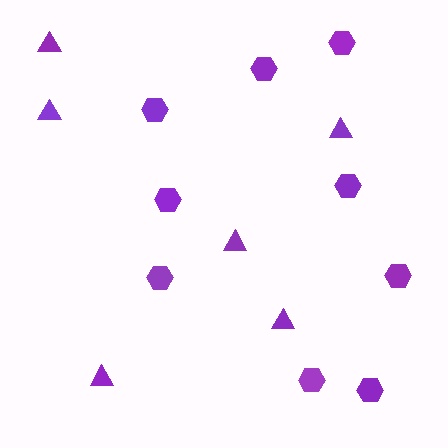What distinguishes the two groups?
There are 2 groups: one group of hexagons (9) and one group of triangles (6).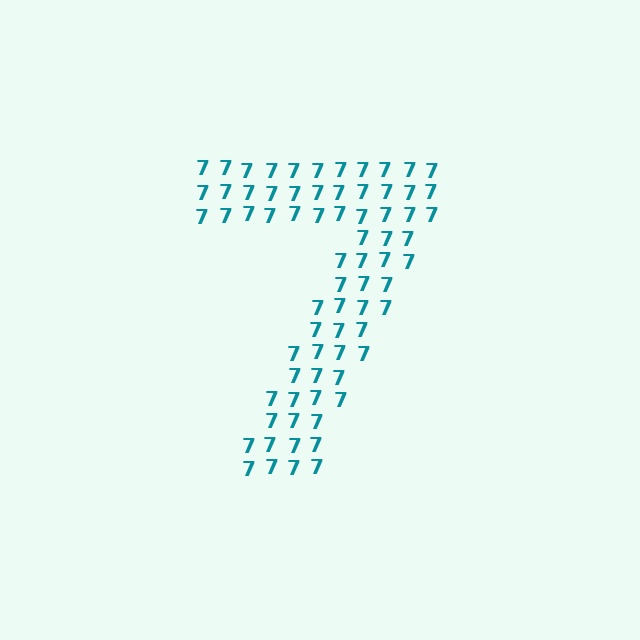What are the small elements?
The small elements are digit 7's.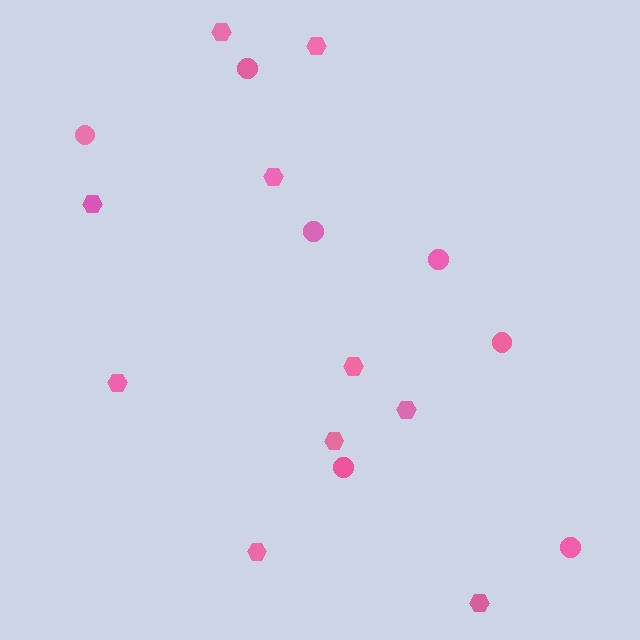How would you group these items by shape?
There are 2 groups: one group of circles (7) and one group of hexagons (10).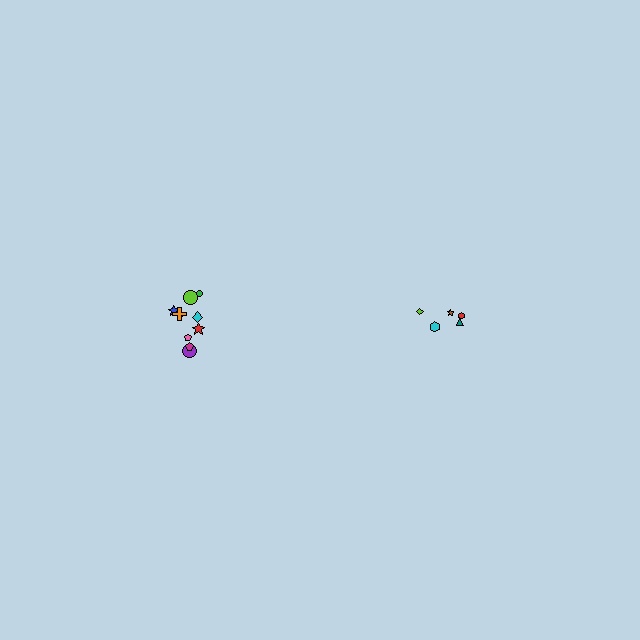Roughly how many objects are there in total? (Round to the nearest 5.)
Roughly 15 objects in total.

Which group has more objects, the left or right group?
The left group.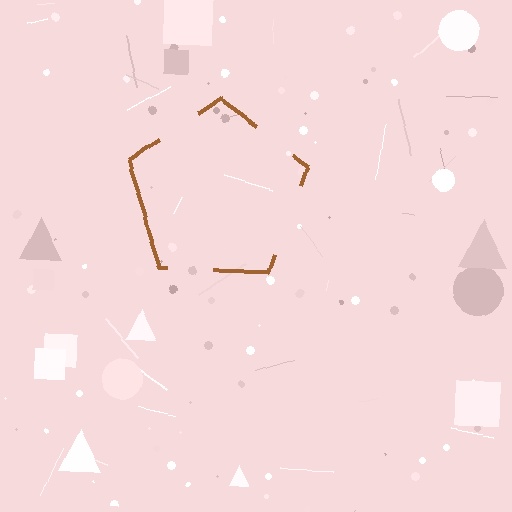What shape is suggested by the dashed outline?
The dashed outline suggests a pentagon.